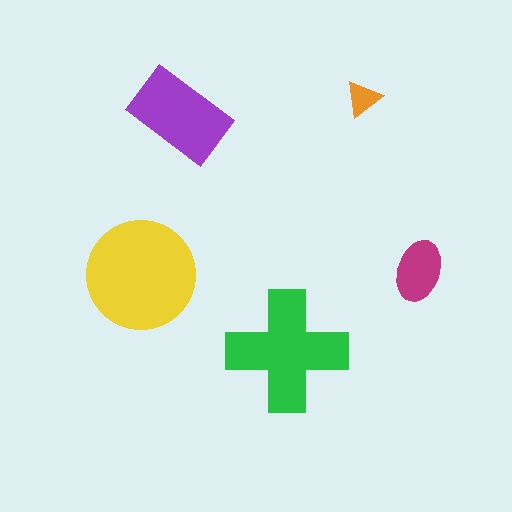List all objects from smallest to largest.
The orange triangle, the magenta ellipse, the purple rectangle, the green cross, the yellow circle.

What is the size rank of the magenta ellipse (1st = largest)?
4th.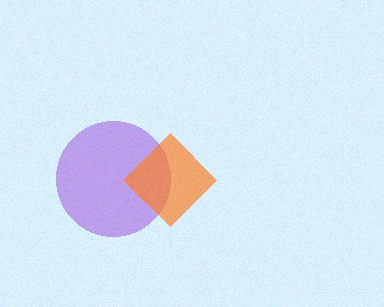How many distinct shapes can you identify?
There are 2 distinct shapes: a purple circle, an orange diamond.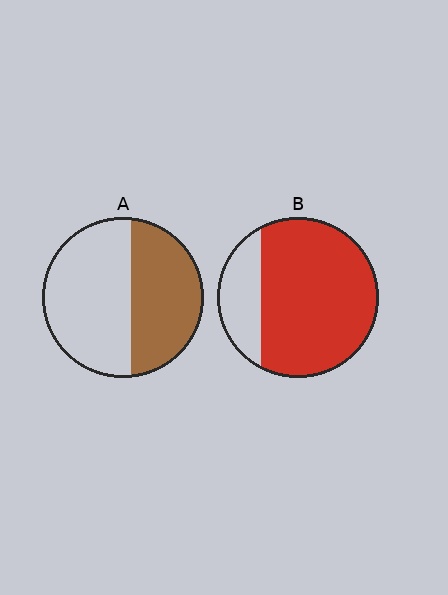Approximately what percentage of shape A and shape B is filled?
A is approximately 45% and B is approximately 80%.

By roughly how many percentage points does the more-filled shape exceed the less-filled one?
By roughly 35 percentage points (B over A).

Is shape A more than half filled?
No.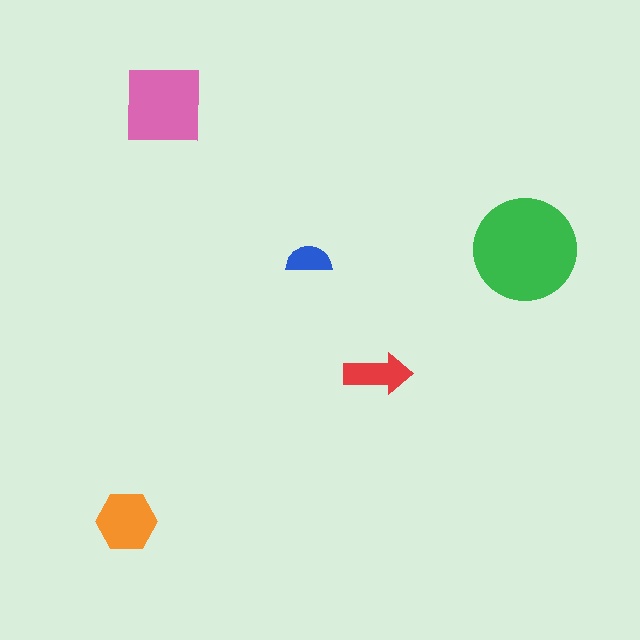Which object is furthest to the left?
The orange hexagon is leftmost.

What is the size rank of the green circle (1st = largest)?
1st.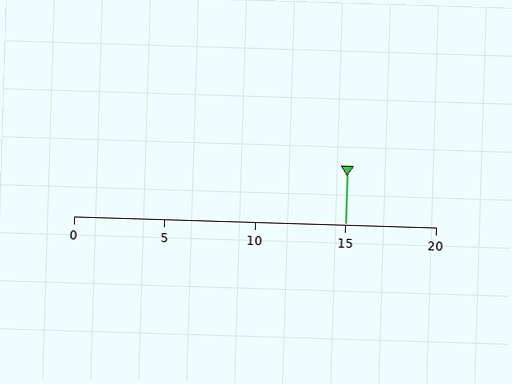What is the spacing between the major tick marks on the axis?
The major ticks are spaced 5 apart.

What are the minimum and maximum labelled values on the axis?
The axis runs from 0 to 20.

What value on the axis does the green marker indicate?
The marker indicates approximately 15.